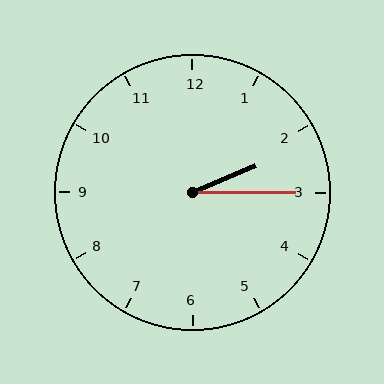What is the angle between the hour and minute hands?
Approximately 22 degrees.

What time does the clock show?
2:15.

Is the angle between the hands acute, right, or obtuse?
It is acute.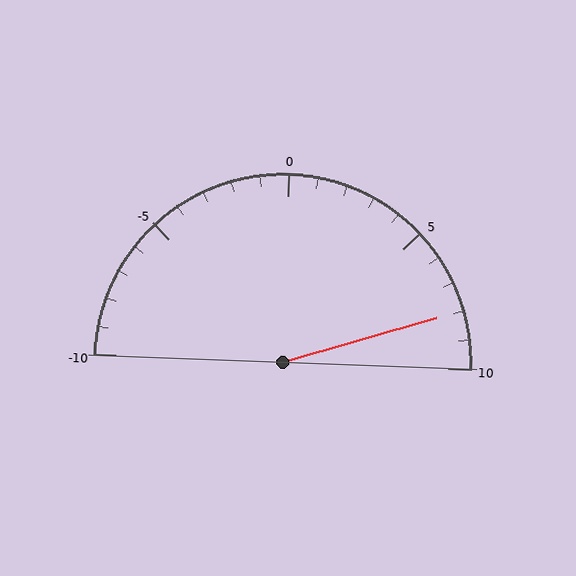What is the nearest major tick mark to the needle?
The nearest major tick mark is 10.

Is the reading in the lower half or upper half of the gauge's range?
The reading is in the upper half of the range (-10 to 10).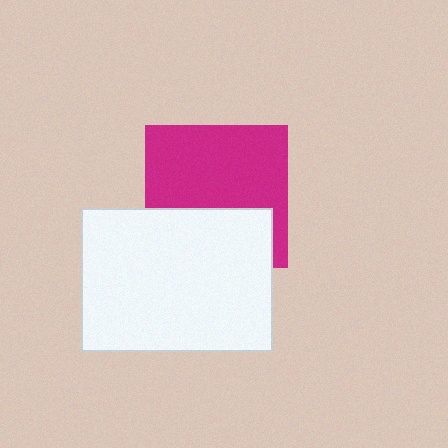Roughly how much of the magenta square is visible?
About half of it is visible (roughly 62%).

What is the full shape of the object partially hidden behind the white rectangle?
The partially hidden object is a magenta square.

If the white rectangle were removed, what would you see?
You would see the complete magenta square.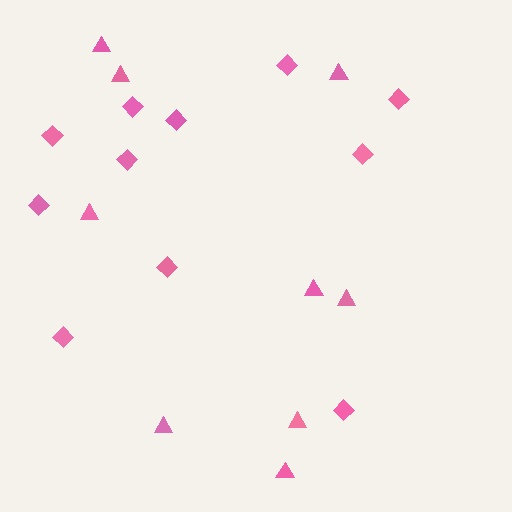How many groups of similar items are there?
There are 2 groups: one group of triangles (9) and one group of diamonds (11).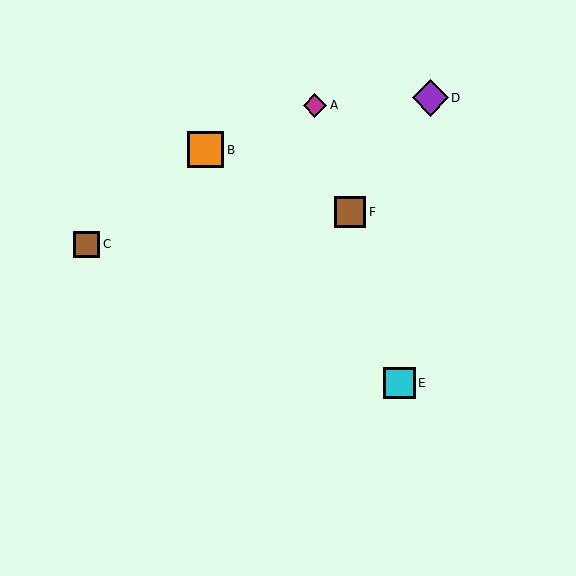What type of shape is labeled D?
Shape D is a purple diamond.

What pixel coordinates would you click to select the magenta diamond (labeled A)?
Click at (315, 105) to select the magenta diamond A.